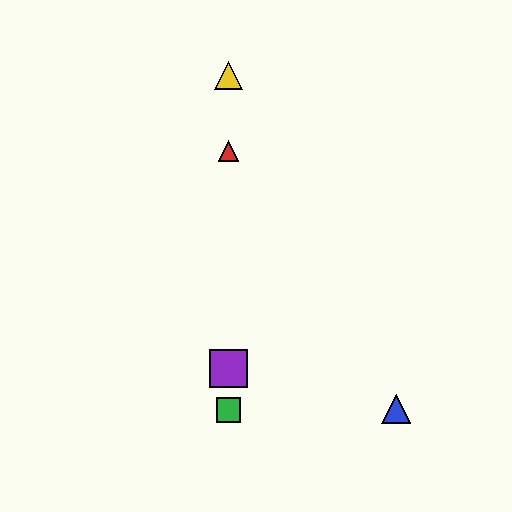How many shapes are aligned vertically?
4 shapes (the red triangle, the green square, the yellow triangle, the purple square) are aligned vertically.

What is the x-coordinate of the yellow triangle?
The yellow triangle is at x≈228.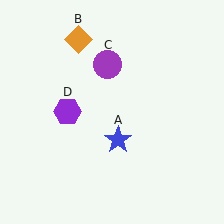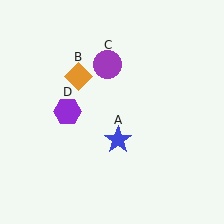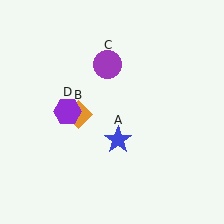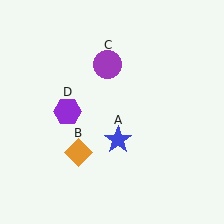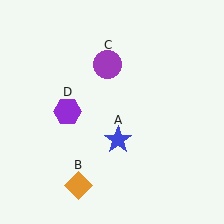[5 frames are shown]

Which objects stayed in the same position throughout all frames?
Blue star (object A) and purple circle (object C) and purple hexagon (object D) remained stationary.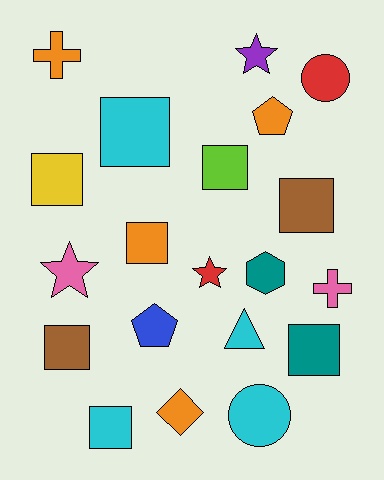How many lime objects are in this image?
There is 1 lime object.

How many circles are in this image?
There are 2 circles.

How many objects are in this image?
There are 20 objects.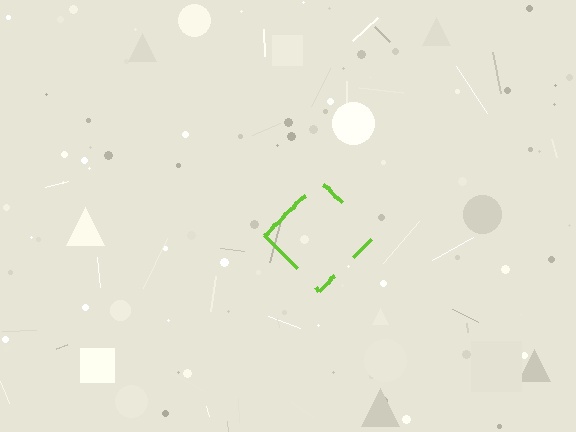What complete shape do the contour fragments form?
The contour fragments form a diamond.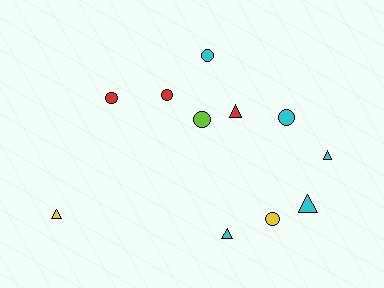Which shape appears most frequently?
Circle, with 6 objects.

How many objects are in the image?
There are 11 objects.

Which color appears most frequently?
Cyan, with 5 objects.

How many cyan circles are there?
There are 2 cyan circles.